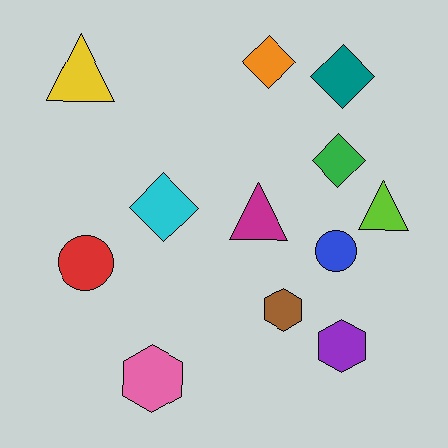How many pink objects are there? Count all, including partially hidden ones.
There is 1 pink object.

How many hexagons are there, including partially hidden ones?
There are 3 hexagons.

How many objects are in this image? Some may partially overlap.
There are 12 objects.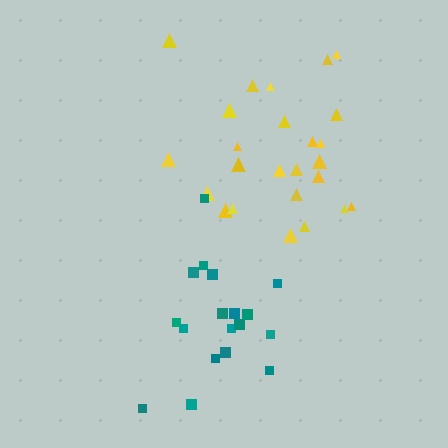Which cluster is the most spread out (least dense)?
Teal.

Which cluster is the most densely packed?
Yellow.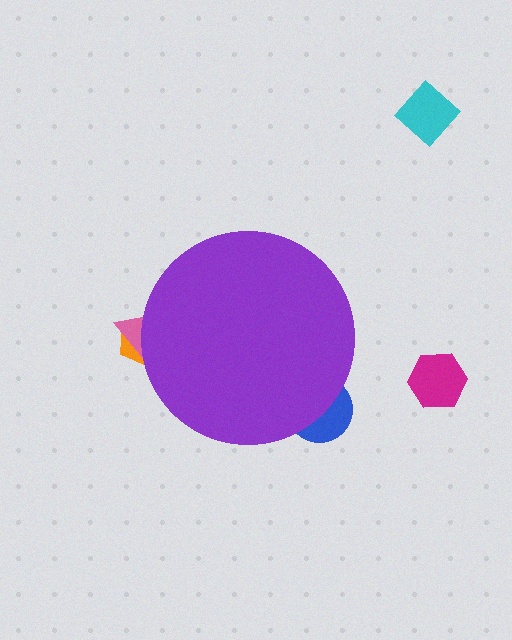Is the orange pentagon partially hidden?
Yes, the orange pentagon is partially hidden behind the purple circle.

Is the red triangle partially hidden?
Yes, the red triangle is partially hidden behind the purple circle.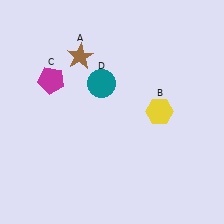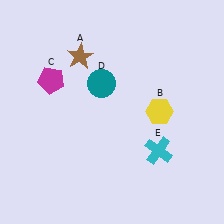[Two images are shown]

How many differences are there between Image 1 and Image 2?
There is 1 difference between the two images.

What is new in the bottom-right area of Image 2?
A cyan cross (E) was added in the bottom-right area of Image 2.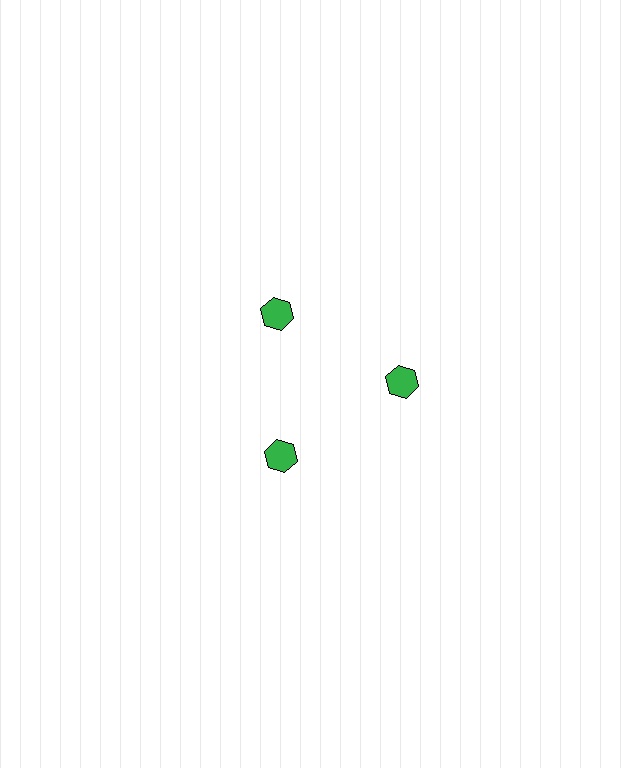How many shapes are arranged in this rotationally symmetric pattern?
There are 3 shapes, arranged in 3 groups of 1.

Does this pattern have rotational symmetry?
Yes, this pattern has 3-fold rotational symmetry. It looks the same after rotating 120 degrees around the center.